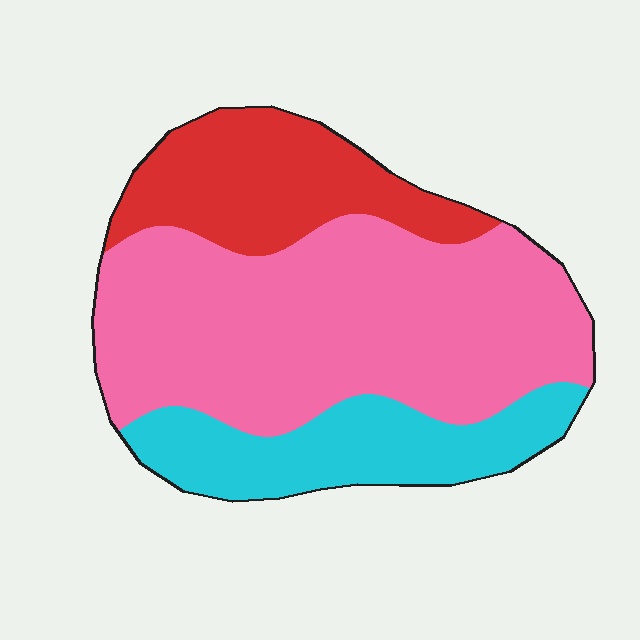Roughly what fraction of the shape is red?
Red covers roughly 20% of the shape.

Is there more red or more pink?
Pink.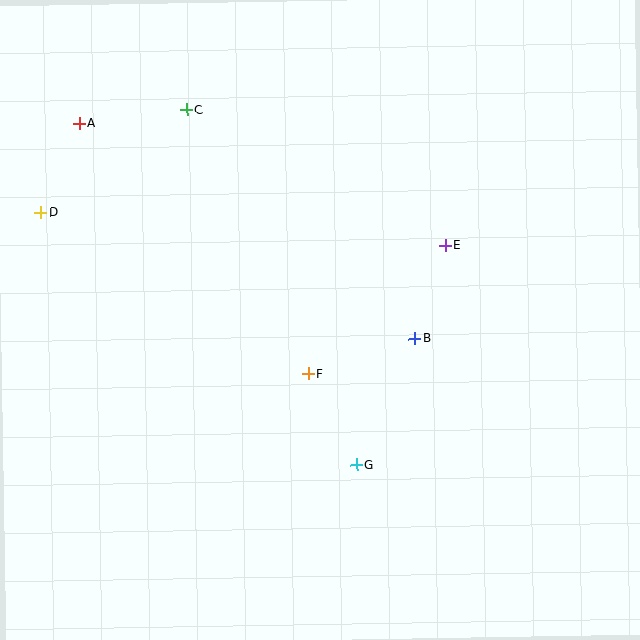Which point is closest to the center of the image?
Point F at (308, 374) is closest to the center.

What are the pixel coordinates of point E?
Point E is at (445, 245).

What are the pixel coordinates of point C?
Point C is at (187, 110).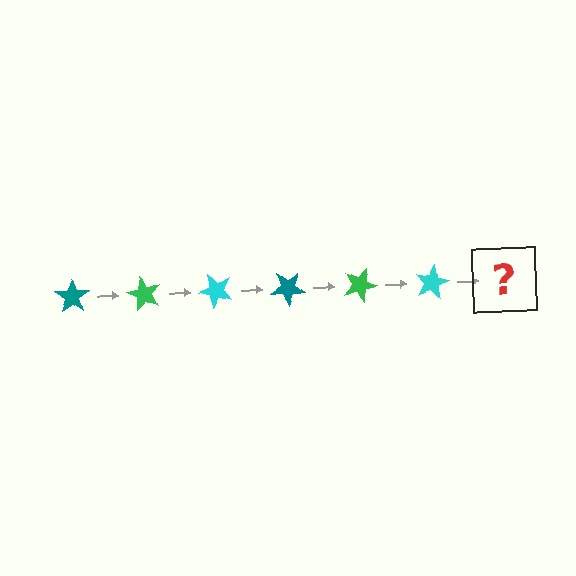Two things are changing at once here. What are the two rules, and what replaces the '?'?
The two rules are that it rotates 60 degrees each step and the color cycles through teal, green, and cyan. The '?' should be a teal star, rotated 360 degrees from the start.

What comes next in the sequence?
The next element should be a teal star, rotated 360 degrees from the start.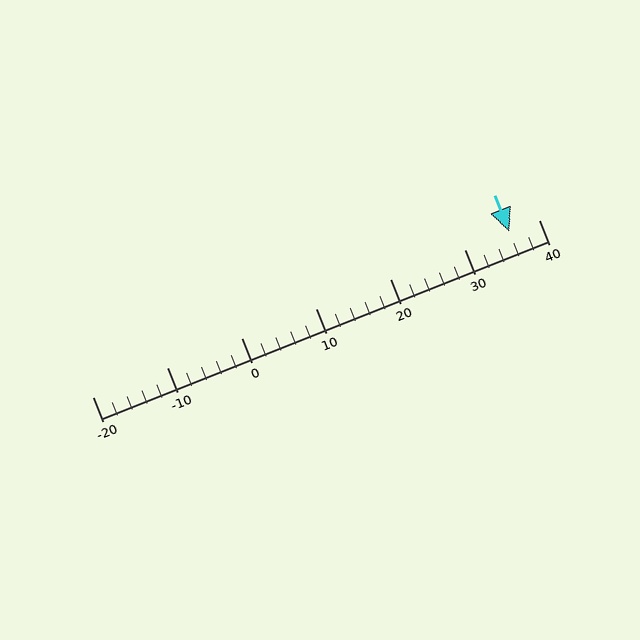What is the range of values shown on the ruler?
The ruler shows values from -20 to 40.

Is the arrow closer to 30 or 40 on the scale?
The arrow is closer to 40.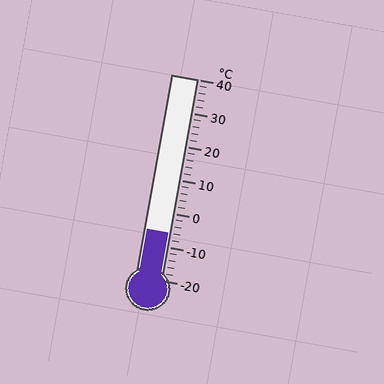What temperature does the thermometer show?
The thermometer shows approximately -6°C.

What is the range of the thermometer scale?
The thermometer scale ranges from -20°C to 40°C.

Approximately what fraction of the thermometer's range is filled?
The thermometer is filled to approximately 25% of its range.